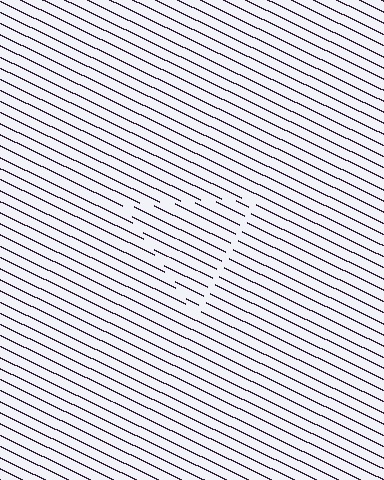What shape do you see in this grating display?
An illusory triangle. The interior of the shape contains the same grating, shifted by half a period — the contour is defined by the phase discontinuity where line-ends from the inner and outer gratings abut.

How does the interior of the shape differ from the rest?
The interior of the shape contains the same grating, shifted by half a period — the contour is defined by the phase discontinuity where line-ends from the inner and outer gratings abut.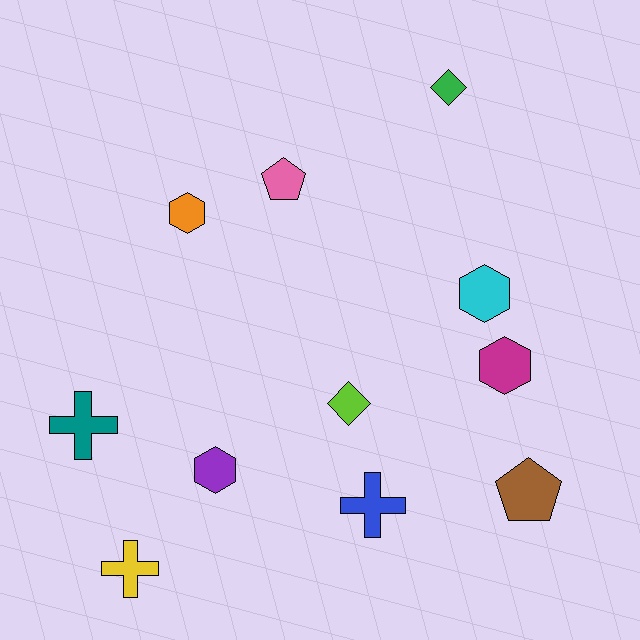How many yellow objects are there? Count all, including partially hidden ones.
There is 1 yellow object.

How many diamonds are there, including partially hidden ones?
There are 2 diamonds.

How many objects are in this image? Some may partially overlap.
There are 11 objects.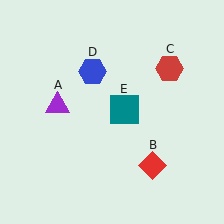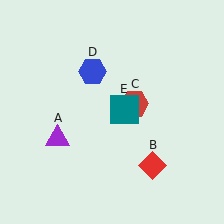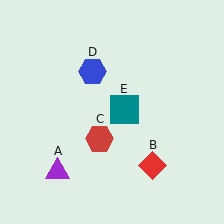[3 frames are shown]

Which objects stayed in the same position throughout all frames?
Red diamond (object B) and blue hexagon (object D) and teal square (object E) remained stationary.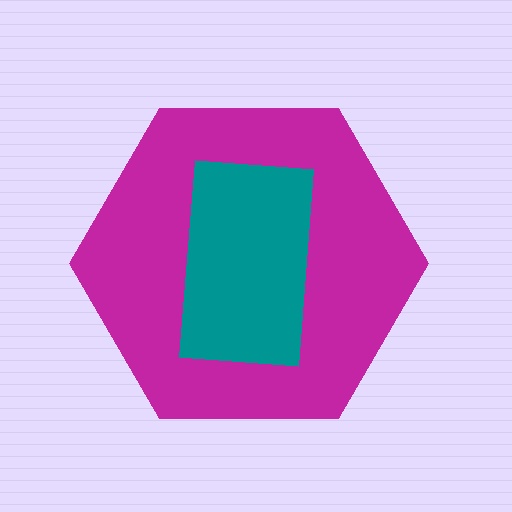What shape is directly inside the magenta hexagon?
The teal rectangle.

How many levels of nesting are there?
2.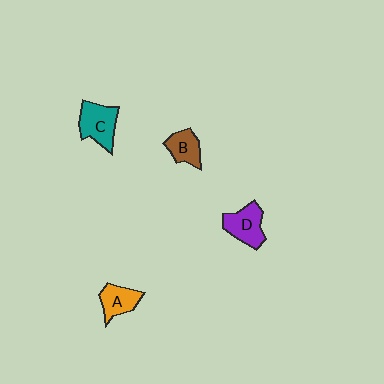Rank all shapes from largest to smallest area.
From largest to smallest: C (teal), D (purple), A (orange), B (brown).